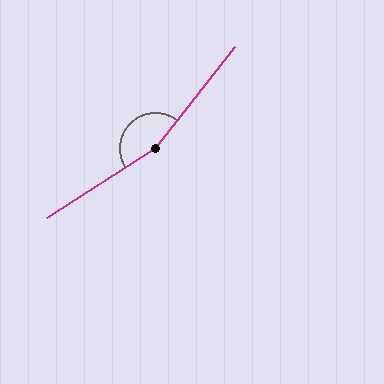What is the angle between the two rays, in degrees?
Approximately 161 degrees.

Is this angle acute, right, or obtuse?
It is obtuse.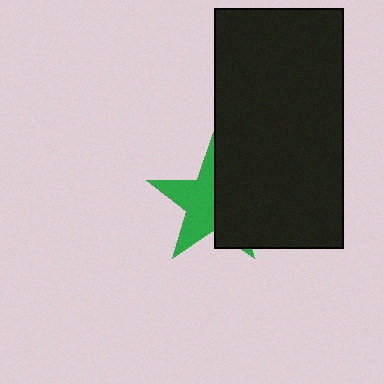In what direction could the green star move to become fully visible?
The green star could move left. That would shift it out from behind the black rectangle entirely.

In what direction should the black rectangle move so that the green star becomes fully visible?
The black rectangle should move right. That is the shortest direction to clear the overlap and leave the green star fully visible.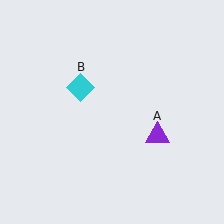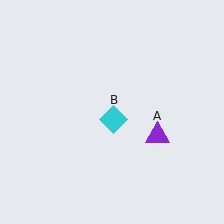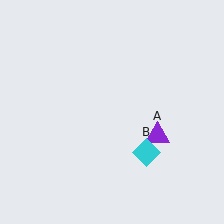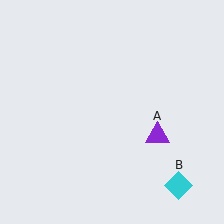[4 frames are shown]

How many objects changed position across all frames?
1 object changed position: cyan diamond (object B).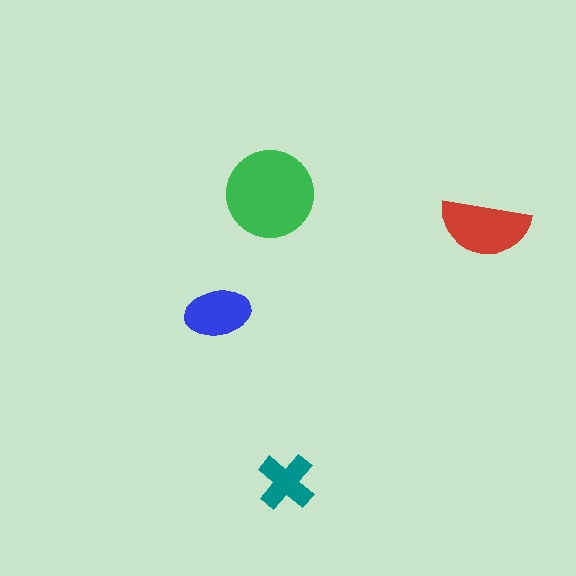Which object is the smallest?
The teal cross.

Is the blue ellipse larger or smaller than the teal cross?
Larger.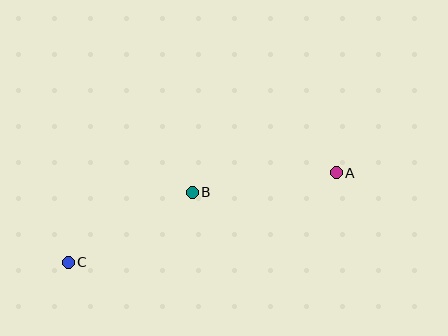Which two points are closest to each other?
Points B and C are closest to each other.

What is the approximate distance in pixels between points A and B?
The distance between A and B is approximately 145 pixels.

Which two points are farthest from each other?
Points A and C are farthest from each other.